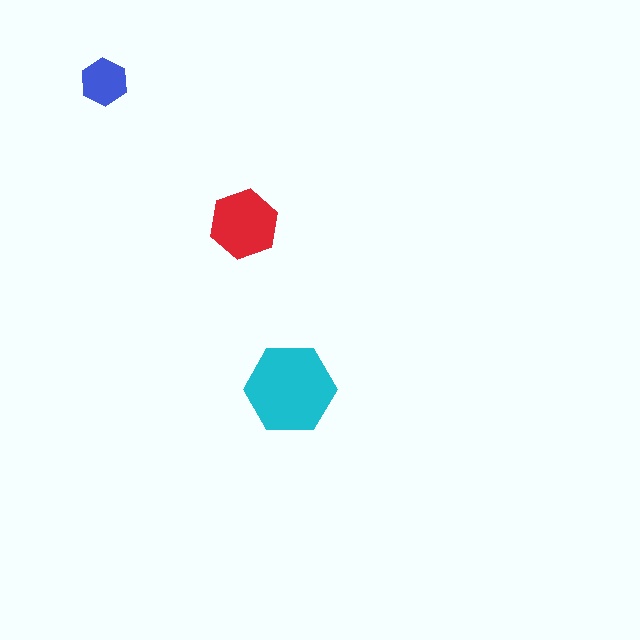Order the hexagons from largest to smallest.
the cyan one, the red one, the blue one.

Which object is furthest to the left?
The blue hexagon is leftmost.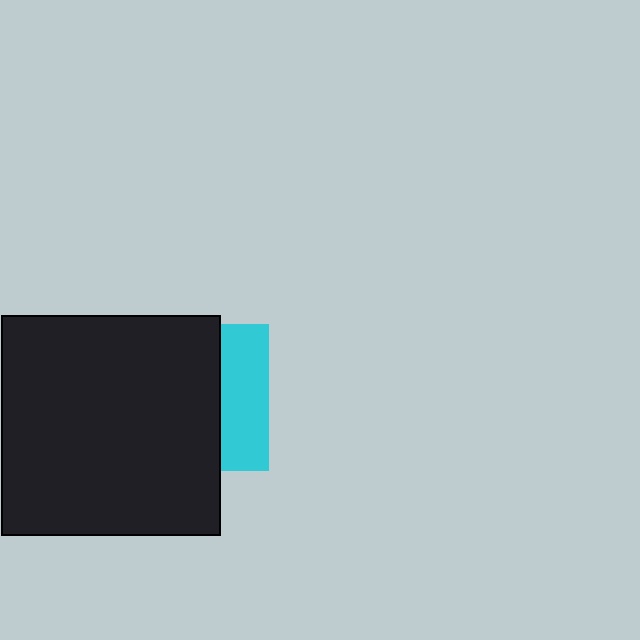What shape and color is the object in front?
The object in front is a black square.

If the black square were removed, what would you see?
You would see the complete cyan square.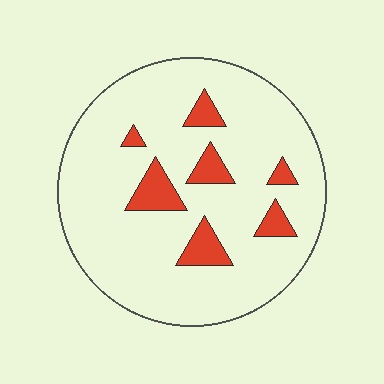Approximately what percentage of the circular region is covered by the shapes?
Approximately 10%.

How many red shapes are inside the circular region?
7.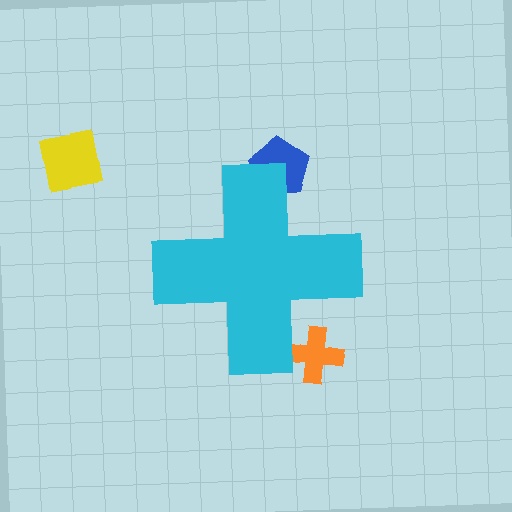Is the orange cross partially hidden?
Yes, the orange cross is partially hidden behind the cyan cross.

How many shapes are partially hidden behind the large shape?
2 shapes are partially hidden.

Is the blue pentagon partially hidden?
Yes, the blue pentagon is partially hidden behind the cyan cross.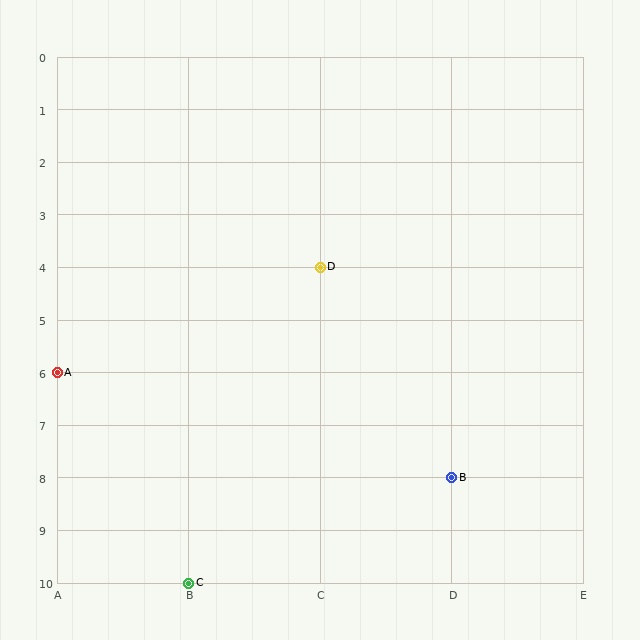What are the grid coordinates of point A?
Point A is at grid coordinates (A, 6).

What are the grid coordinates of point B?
Point B is at grid coordinates (D, 8).